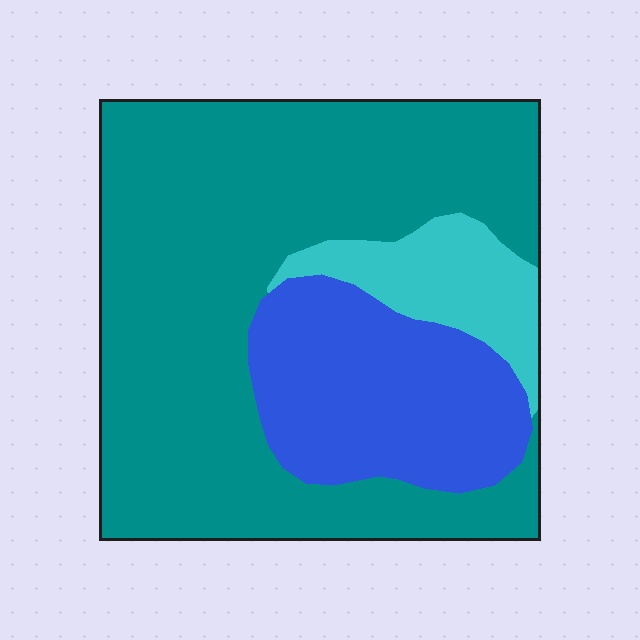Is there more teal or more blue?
Teal.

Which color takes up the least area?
Cyan, at roughly 10%.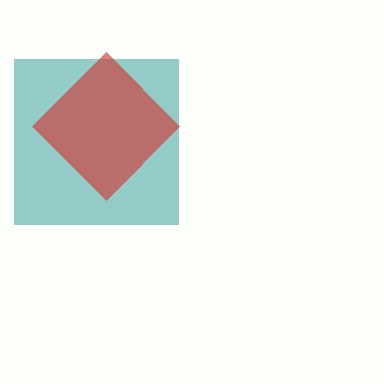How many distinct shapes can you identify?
There are 2 distinct shapes: a teal square, a red diamond.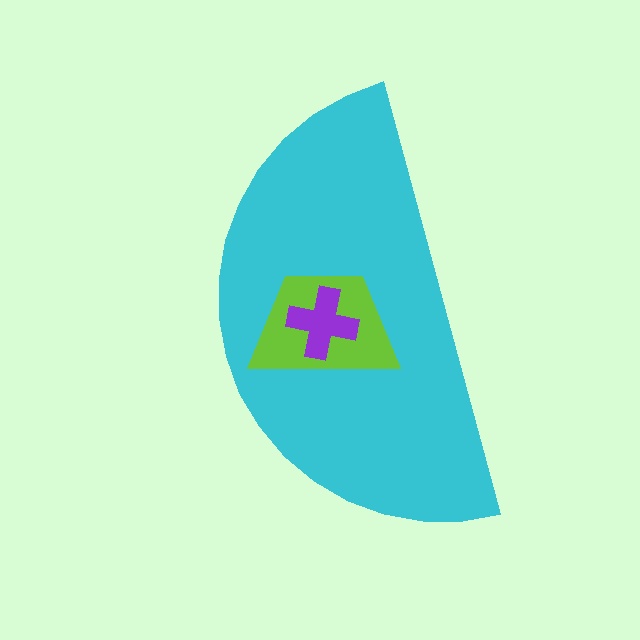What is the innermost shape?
The purple cross.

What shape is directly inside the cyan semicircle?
The lime trapezoid.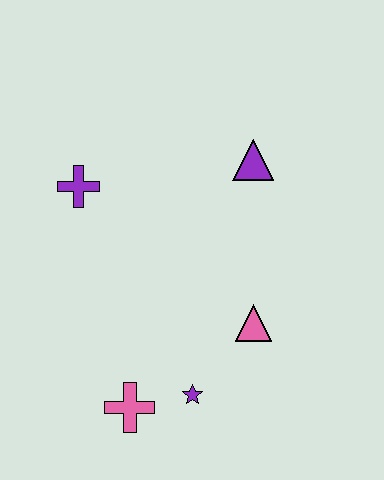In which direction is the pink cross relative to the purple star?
The pink cross is to the left of the purple star.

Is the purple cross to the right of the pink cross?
No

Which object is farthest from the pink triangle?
The purple cross is farthest from the pink triangle.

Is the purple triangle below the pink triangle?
No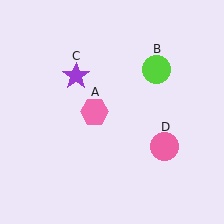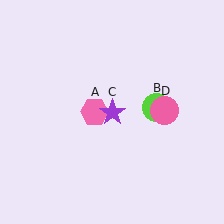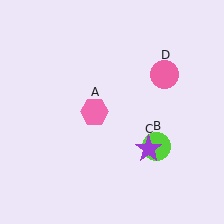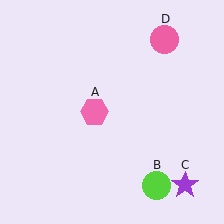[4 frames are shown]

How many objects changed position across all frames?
3 objects changed position: lime circle (object B), purple star (object C), pink circle (object D).